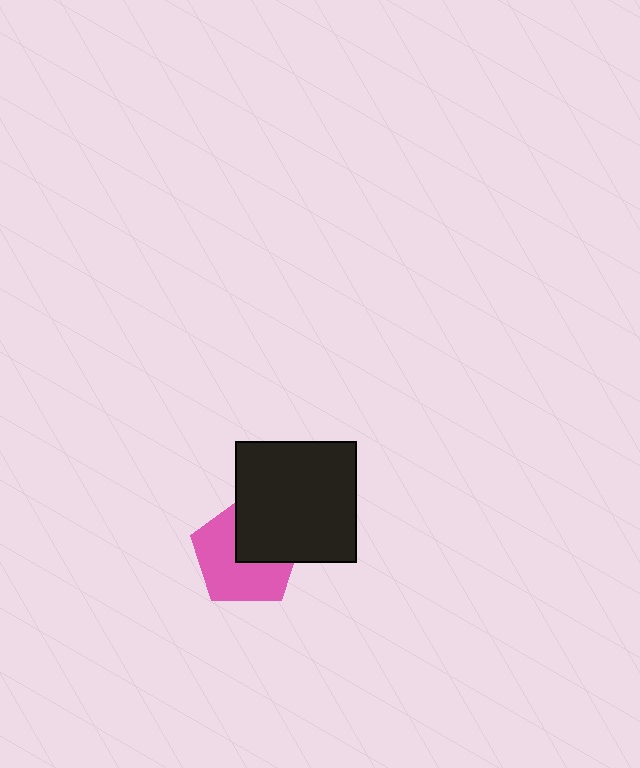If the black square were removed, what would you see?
You would see the complete pink pentagon.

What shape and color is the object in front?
The object in front is a black square.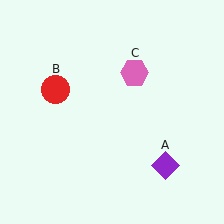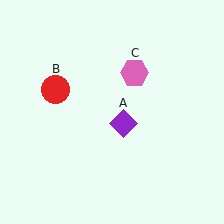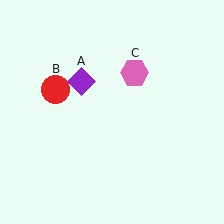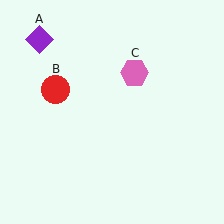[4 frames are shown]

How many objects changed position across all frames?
1 object changed position: purple diamond (object A).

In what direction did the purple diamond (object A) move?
The purple diamond (object A) moved up and to the left.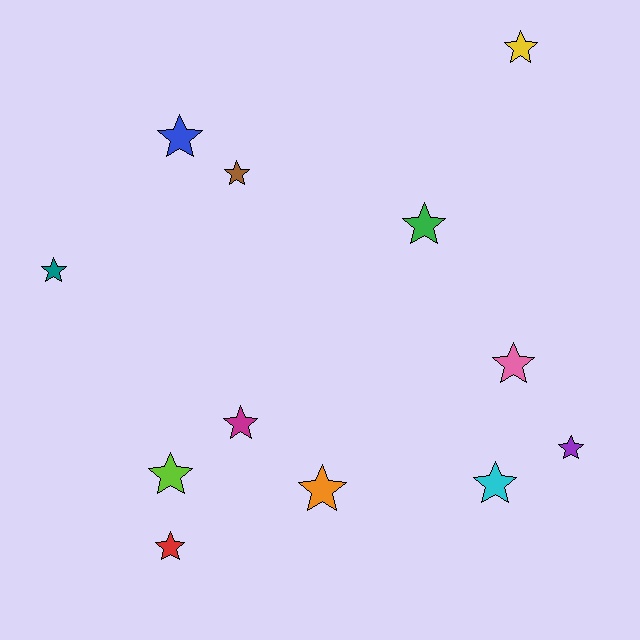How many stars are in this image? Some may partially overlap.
There are 12 stars.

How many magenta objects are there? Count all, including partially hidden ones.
There is 1 magenta object.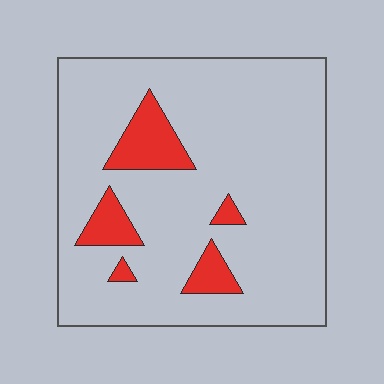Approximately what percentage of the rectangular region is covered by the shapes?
Approximately 10%.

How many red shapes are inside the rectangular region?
5.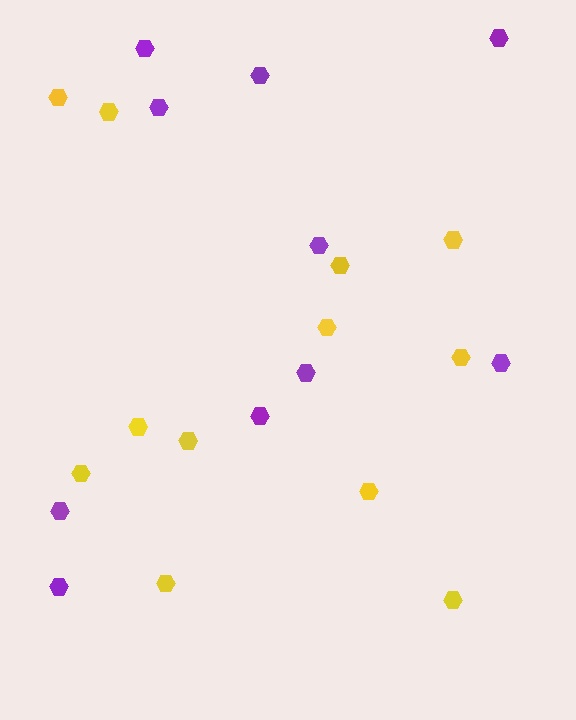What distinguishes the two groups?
There are 2 groups: one group of purple hexagons (10) and one group of yellow hexagons (12).